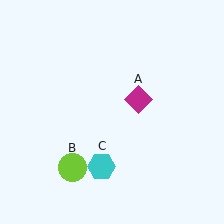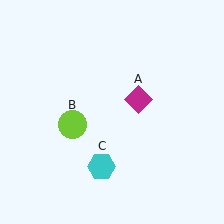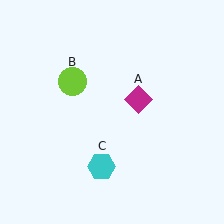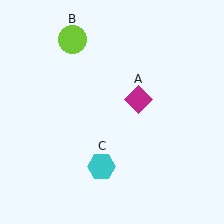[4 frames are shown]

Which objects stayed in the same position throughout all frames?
Magenta diamond (object A) and cyan hexagon (object C) remained stationary.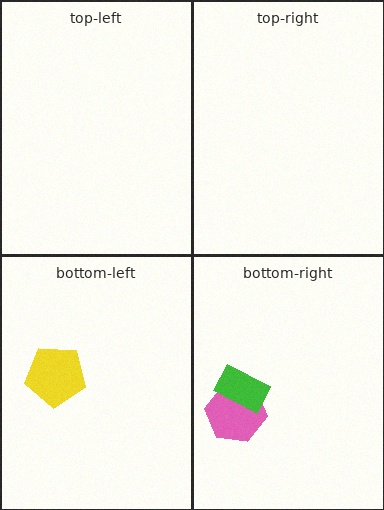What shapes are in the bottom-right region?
The pink hexagon, the green rectangle.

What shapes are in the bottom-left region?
The yellow pentagon.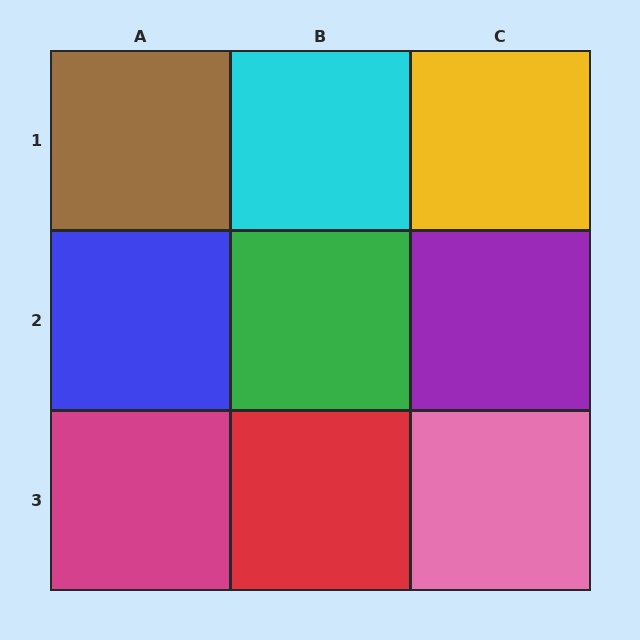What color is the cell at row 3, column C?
Pink.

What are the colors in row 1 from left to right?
Brown, cyan, yellow.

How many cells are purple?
1 cell is purple.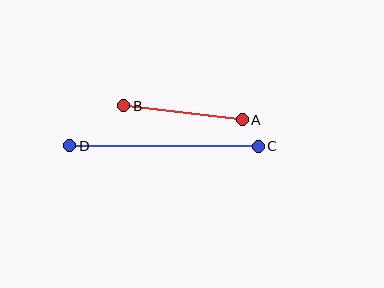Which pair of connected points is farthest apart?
Points C and D are farthest apart.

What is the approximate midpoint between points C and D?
The midpoint is at approximately (164, 146) pixels.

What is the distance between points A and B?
The distance is approximately 120 pixels.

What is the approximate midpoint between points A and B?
The midpoint is at approximately (183, 113) pixels.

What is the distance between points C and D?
The distance is approximately 189 pixels.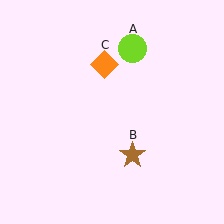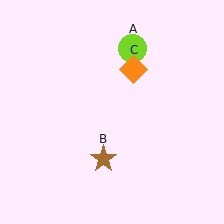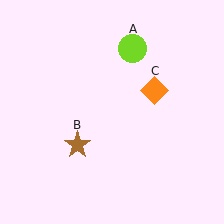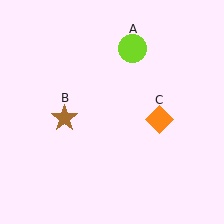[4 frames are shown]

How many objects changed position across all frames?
2 objects changed position: brown star (object B), orange diamond (object C).